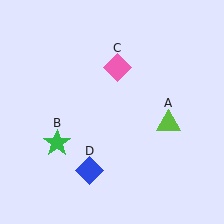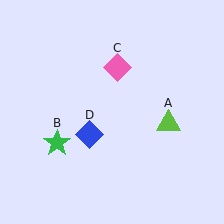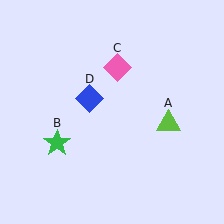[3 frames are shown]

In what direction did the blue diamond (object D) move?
The blue diamond (object D) moved up.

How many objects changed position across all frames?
1 object changed position: blue diamond (object D).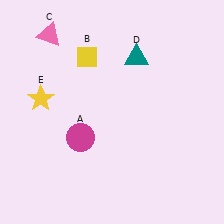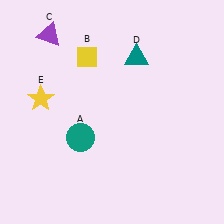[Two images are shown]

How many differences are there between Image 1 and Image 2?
There are 2 differences between the two images.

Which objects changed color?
A changed from magenta to teal. C changed from pink to purple.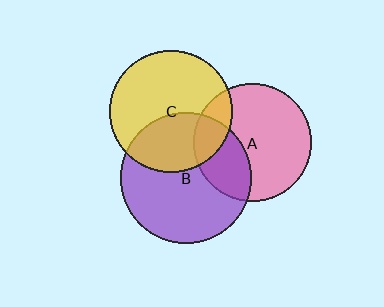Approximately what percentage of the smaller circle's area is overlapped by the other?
Approximately 35%.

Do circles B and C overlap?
Yes.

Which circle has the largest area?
Circle B (purple).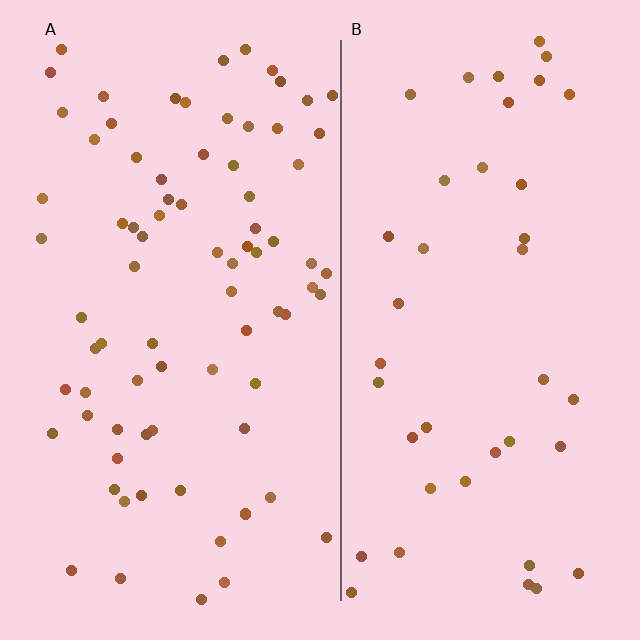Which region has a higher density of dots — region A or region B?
A (the left).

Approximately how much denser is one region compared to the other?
Approximately 1.9× — region A over region B.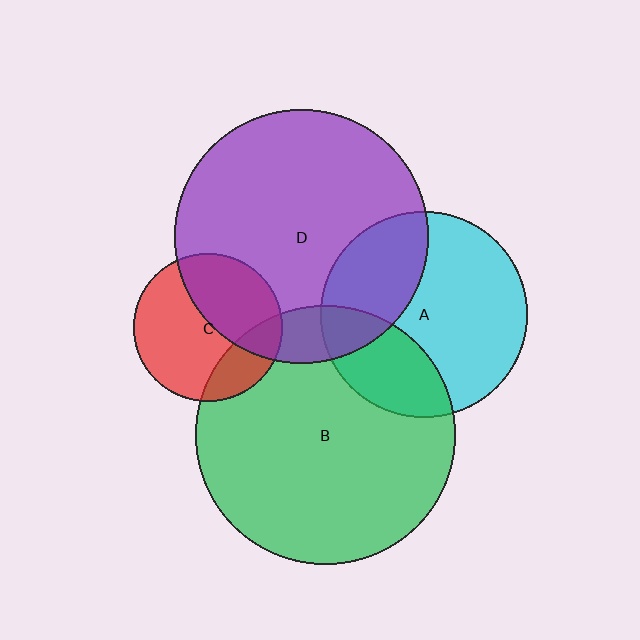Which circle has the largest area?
Circle B (green).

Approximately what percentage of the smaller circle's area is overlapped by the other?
Approximately 20%.